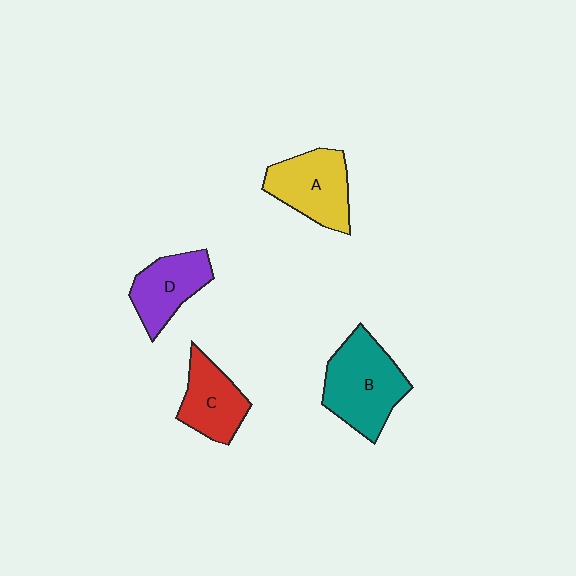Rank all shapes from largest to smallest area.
From largest to smallest: B (teal), A (yellow), D (purple), C (red).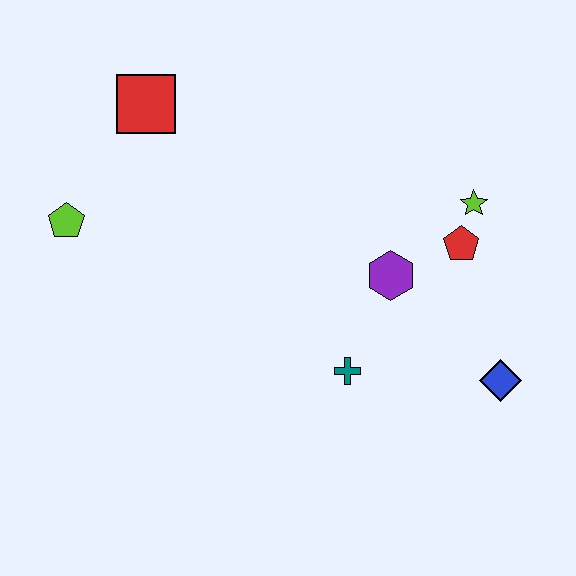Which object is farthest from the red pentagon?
The lime pentagon is farthest from the red pentagon.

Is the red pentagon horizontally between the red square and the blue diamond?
Yes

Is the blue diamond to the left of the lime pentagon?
No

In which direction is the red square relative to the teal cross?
The red square is above the teal cross.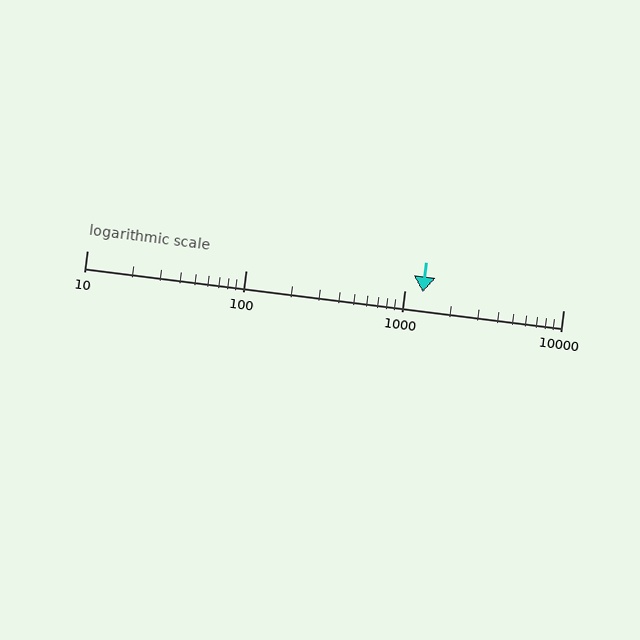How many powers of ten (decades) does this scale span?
The scale spans 3 decades, from 10 to 10000.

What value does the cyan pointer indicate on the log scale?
The pointer indicates approximately 1300.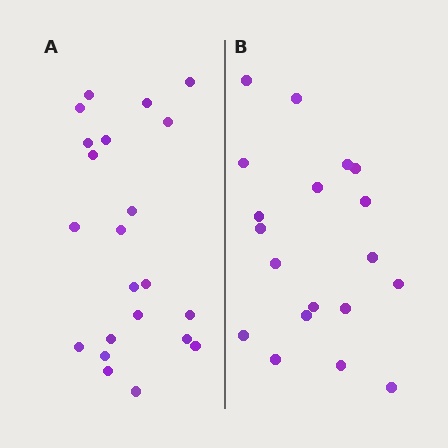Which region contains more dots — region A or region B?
Region A (the left region) has more dots.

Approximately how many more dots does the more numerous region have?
Region A has just a few more — roughly 2 or 3 more dots than region B.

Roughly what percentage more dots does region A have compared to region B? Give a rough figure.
About 15% more.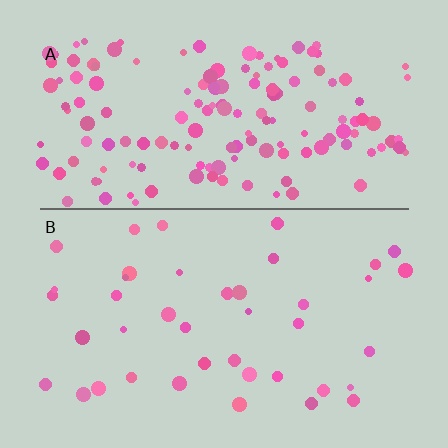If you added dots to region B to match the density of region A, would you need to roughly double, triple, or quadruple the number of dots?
Approximately quadruple.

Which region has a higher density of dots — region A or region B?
A (the top).